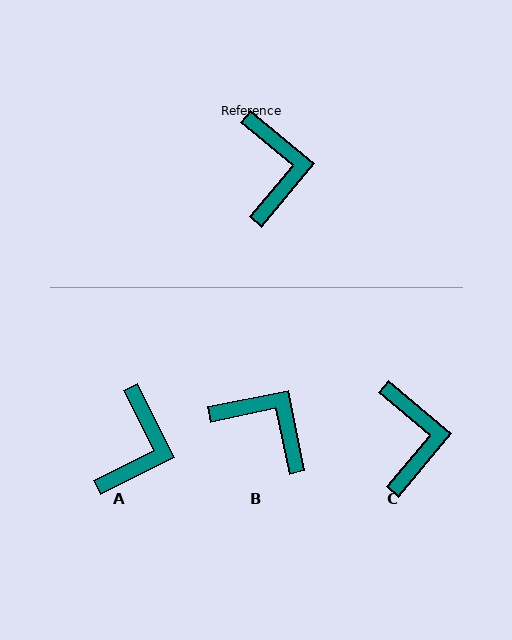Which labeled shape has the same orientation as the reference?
C.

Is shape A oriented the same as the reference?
No, it is off by about 23 degrees.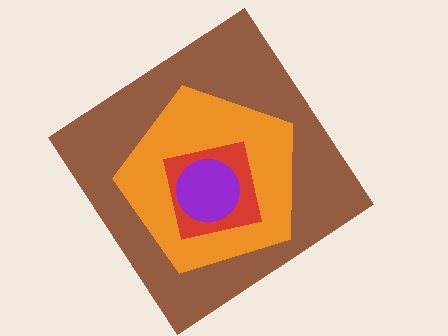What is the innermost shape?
The purple circle.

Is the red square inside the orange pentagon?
Yes.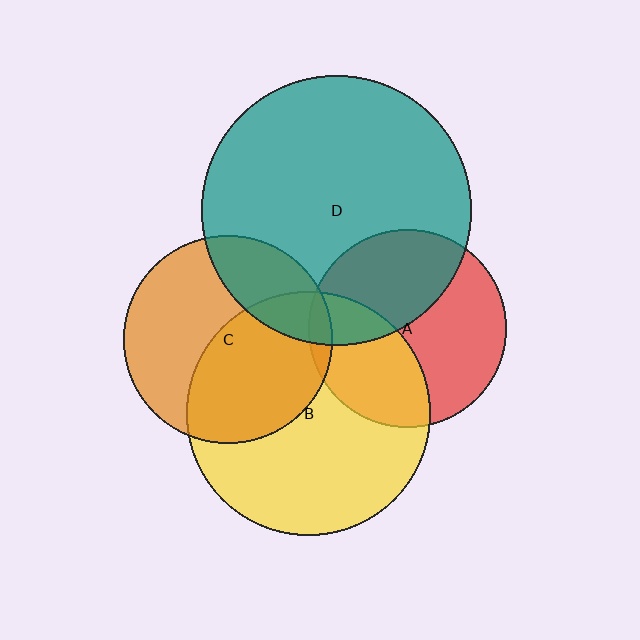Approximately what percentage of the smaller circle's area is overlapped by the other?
Approximately 35%.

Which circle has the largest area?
Circle D (teal).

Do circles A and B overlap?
Yes.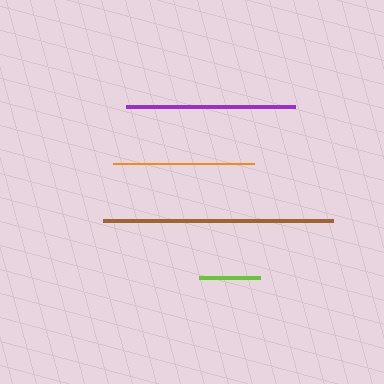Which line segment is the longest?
The brown line is the longest at approximately 230 pixels.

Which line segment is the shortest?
The lime line is the shortest at approximately 61 pixels.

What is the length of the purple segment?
The purple segment is approximately 169 pixels long.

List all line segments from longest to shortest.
From longest to shortest: brown, purple, orange, lime.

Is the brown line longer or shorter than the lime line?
The brown line is longer than the lime line.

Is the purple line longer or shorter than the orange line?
The purple line is longer than the orange line.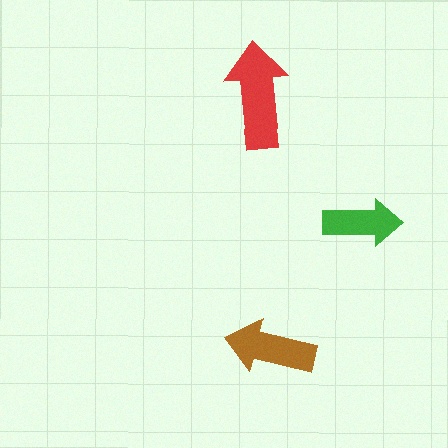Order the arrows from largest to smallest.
the red one, the brown one, the green one.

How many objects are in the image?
There are 3 objects in the image.